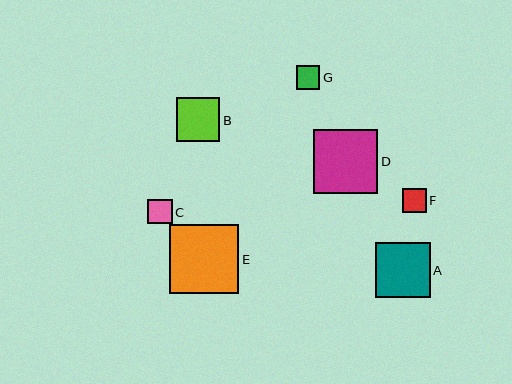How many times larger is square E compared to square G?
Square E is approximately 2.9 times the size of square G.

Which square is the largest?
Square E is the largest with a size of approximately 69 pixels.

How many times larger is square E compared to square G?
Square E is approximately 2.9 times the size of square G.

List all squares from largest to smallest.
From largest to smallest: E, D, A, B, C, G, F.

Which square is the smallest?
Square F is the smallest with a size of approximately 23 pixels.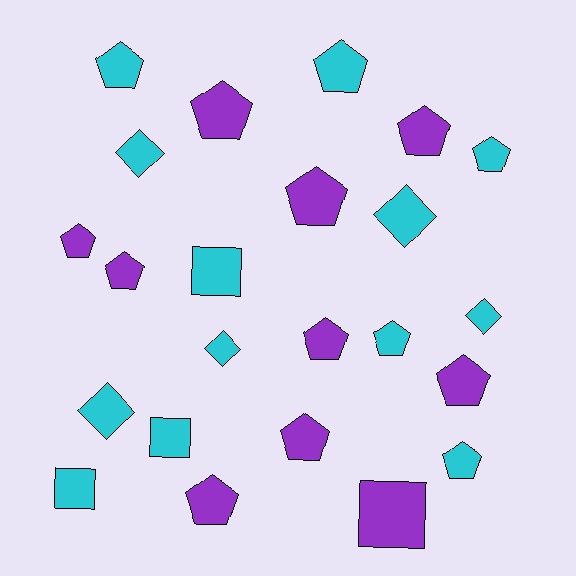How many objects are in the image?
There are 23 objects.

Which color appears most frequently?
Cyan, with 13 objects.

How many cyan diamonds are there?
There are 5 cyan diamonds.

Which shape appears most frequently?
Pentagon, with 14 objects.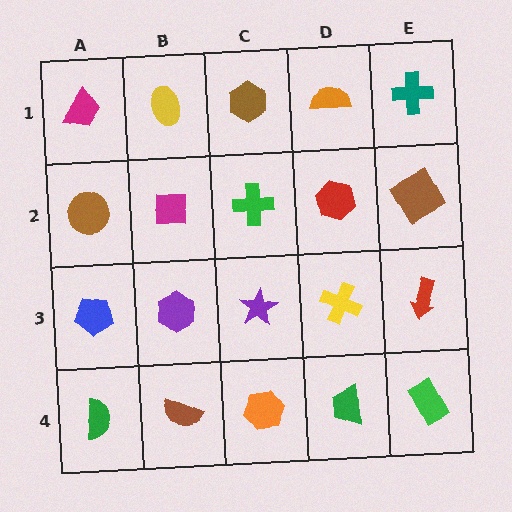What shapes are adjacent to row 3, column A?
A brown circle (row 2, column A), a green semicircle (row 4, column A), a purple hexagon (row 3, column B).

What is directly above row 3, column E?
A brown square.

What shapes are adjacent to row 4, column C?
A purple star (row 3, column C), a brown semicircle (row 4, column B), a green trapezoid (row 4, column D).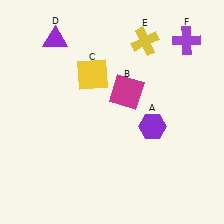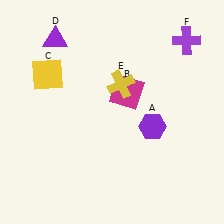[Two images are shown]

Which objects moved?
The objects that moved are: the yellow square (C), the yellow cross (E).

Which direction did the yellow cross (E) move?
The yellow cross (E) moved down.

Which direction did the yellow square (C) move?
The yellow square (C) moved left.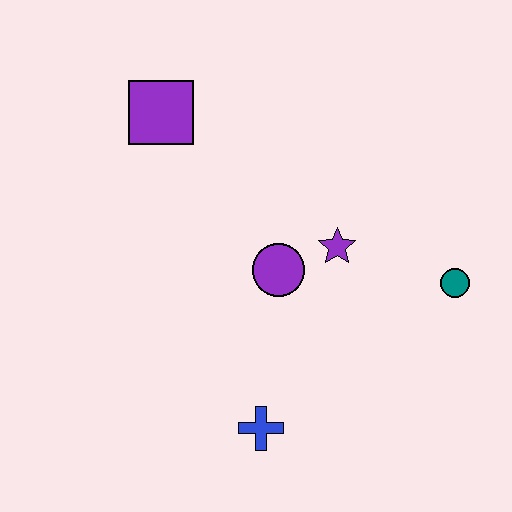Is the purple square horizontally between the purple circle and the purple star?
No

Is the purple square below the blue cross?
No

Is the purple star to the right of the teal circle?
No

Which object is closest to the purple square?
The purple circle is closest to the purple square.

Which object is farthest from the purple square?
The teal circle is farthest from the purple square.